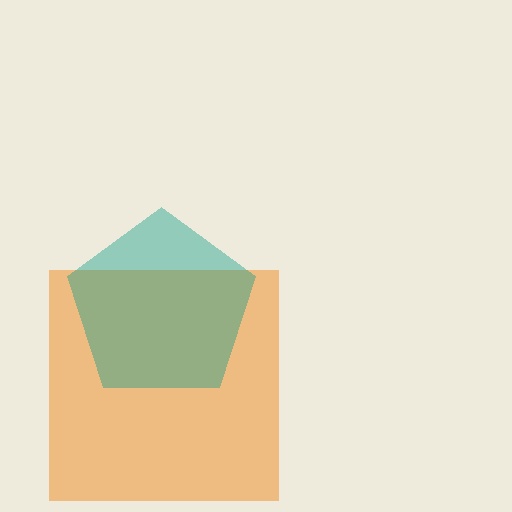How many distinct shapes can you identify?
There are 2 distinct shapes: an orange square, a teal pentagon.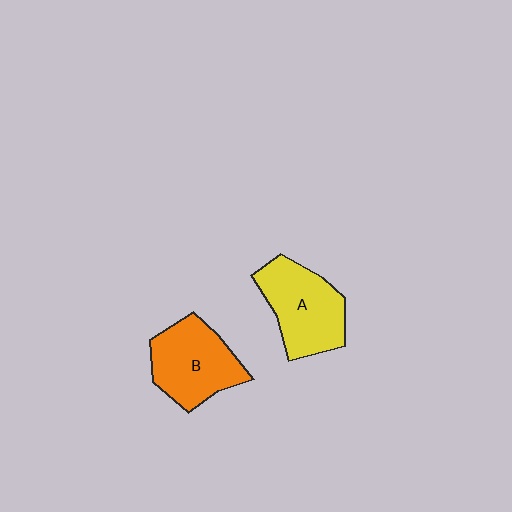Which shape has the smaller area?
Shape B (orange).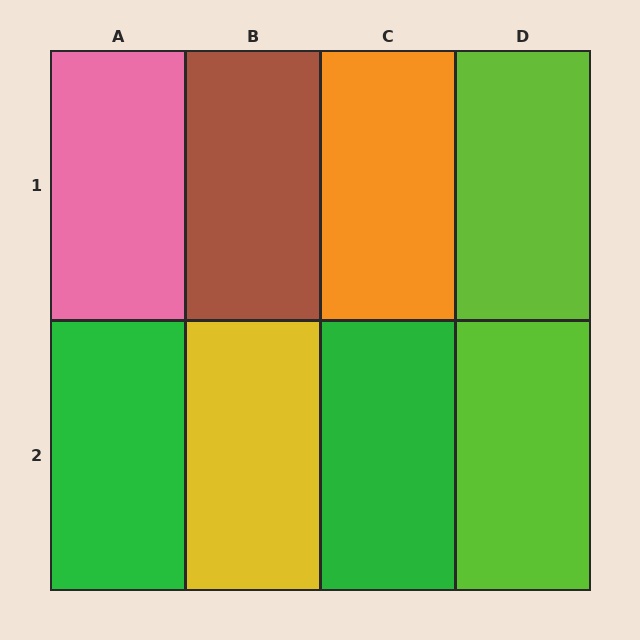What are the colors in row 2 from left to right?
Green, yellow, green, lime.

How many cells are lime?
2 cells are lime.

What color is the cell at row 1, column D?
Lime.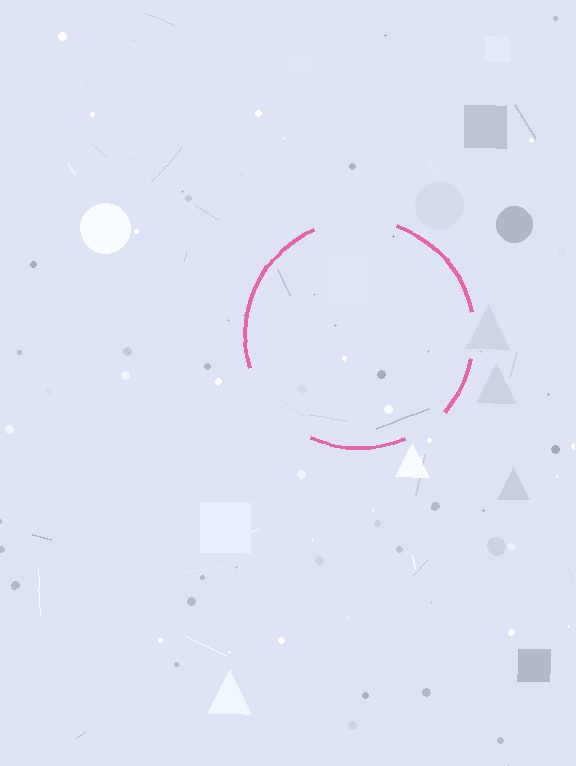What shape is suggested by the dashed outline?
The dashed outline suggests a circle.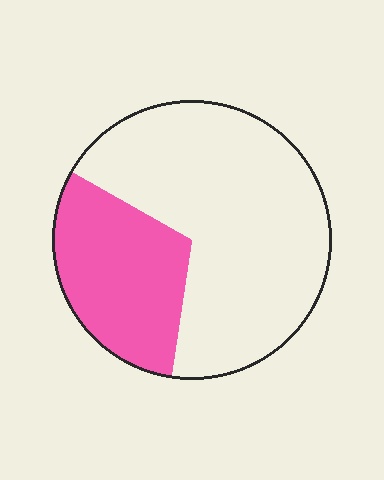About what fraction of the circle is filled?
About one third (1/3).